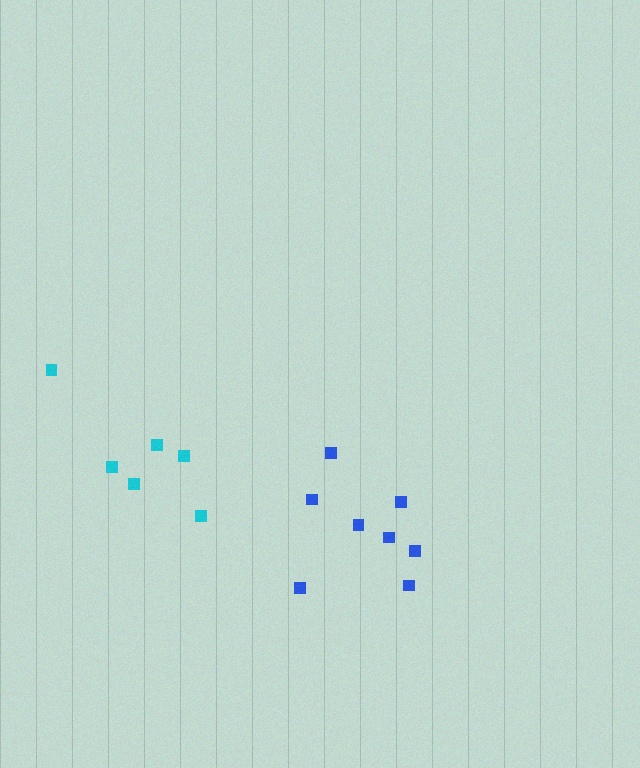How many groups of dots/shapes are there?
There are 2 groups.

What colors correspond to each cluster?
The clusters are colored: cyan, blue.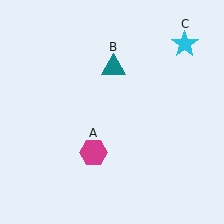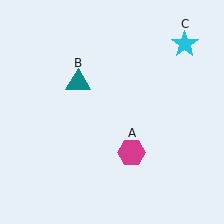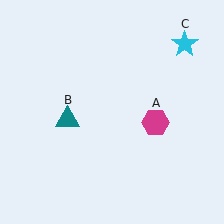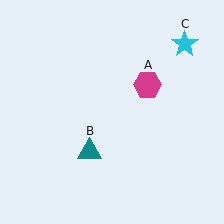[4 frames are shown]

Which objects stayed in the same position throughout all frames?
Cyan star (object C) remained stationary.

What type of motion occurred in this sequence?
The magenta hexagon (object A), teal triangle (object B) rotated counterclockwise around the center of the scene.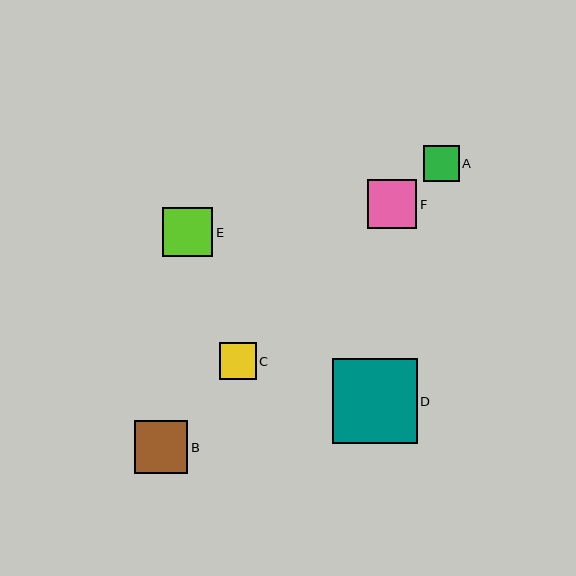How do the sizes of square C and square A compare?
Square C and square A are approximately the same size.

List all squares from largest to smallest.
From largest to smallest: D, B, F, E, C, A.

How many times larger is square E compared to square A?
Square E is approximately 1.4 times the size of square A.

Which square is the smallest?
Square A is the smallest with a size of approximately 35 pixels.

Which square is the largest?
Square D is the largest with a size of approximately 85 pixels.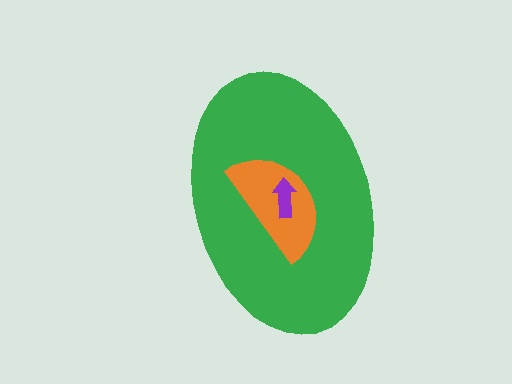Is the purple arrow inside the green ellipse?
Yes.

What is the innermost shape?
The purple arrow.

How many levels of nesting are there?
3.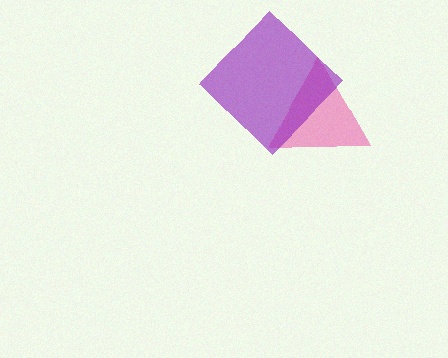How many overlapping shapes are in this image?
There are 2 overlapping shapes in the image.